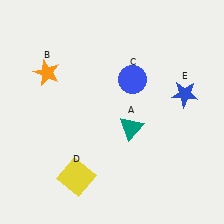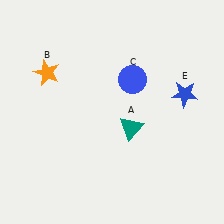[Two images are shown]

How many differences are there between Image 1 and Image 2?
There is 1 difference between the two images.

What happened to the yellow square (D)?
The yellow square (D) was removed in Image 2. It was in the bottom-left area of Image 1.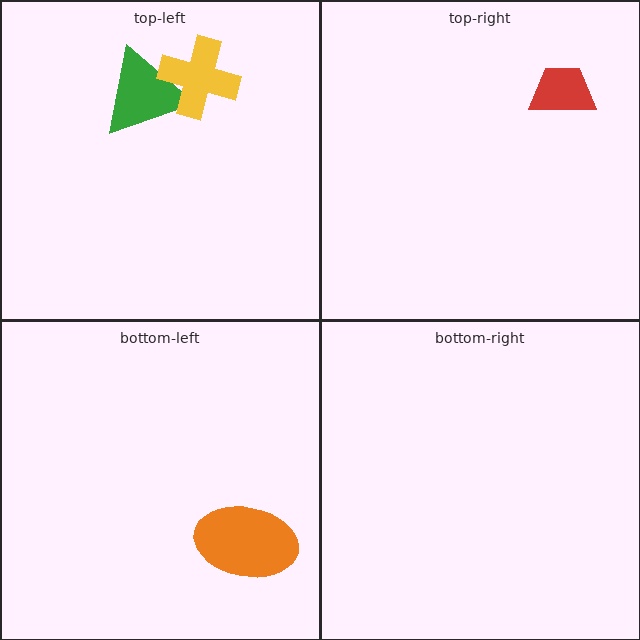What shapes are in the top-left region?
The green triangle, the yellow cross.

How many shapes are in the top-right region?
1.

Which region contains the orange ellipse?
The bottom-left region.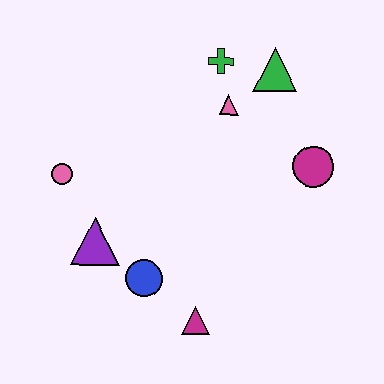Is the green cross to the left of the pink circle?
No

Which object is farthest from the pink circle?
The magenta circle is farthest from the pink circle.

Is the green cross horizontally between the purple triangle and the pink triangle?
Yes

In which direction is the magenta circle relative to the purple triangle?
The magenta circle is to the right of the purple triangle.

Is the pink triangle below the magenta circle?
No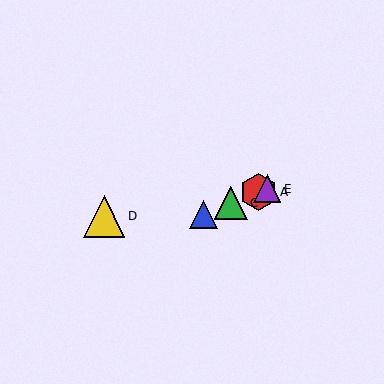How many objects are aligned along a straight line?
4 objects (A, B, C, E) are aligned along a straight line.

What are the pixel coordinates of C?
Object C is at (231, 203).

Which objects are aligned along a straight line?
Objects A, B, C, E are aligned along a straight line.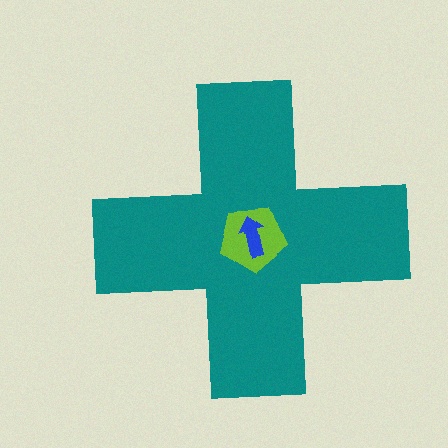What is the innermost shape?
The blue arrow.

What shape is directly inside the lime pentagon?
The blue arrow.